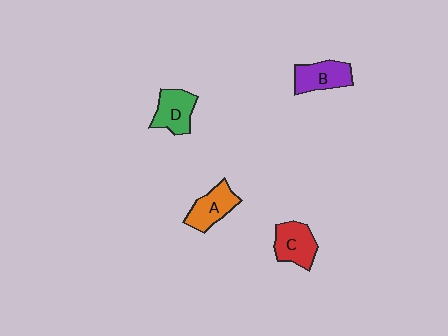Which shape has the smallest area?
Shape A (orange).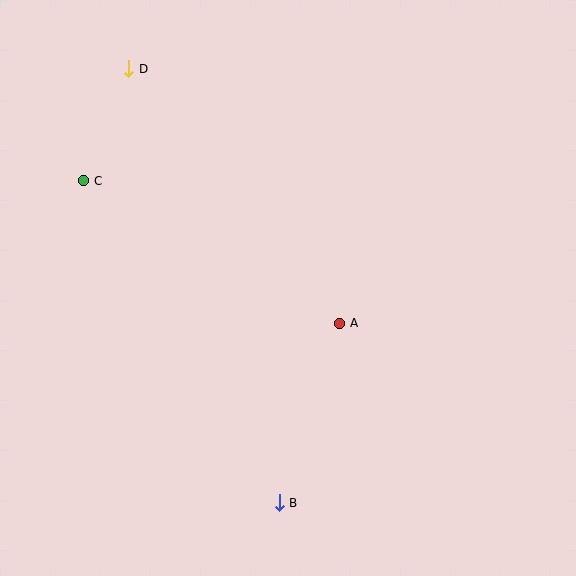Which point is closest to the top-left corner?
Point D is closest to the top-left corner.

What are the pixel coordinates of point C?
Point C is at (84, 181).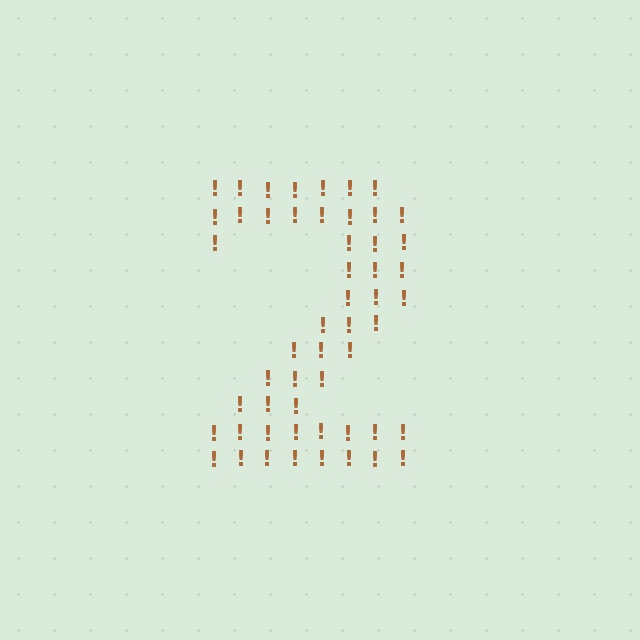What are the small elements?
The small elements are exclamation marks.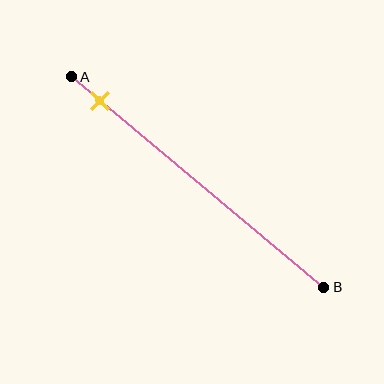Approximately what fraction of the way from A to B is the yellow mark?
The yellow mark is approximately 10% of the way from A to B.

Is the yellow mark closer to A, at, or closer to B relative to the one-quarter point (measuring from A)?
The yellow mark is closer to point A than the one-quarter point of segment AB.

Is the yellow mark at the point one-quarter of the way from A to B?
No, the mark is at about 10% from A, not at the 25% one-quarter point.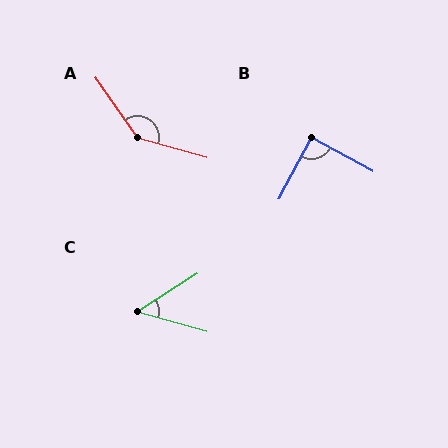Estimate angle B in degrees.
Approximately 90 degrees.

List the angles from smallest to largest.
C (48°), B (90°), A (141°).